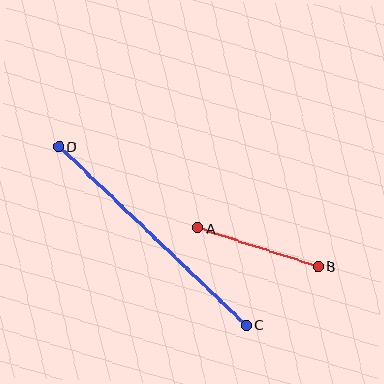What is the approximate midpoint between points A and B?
The midpoint is at approximately (258, 247) pixels.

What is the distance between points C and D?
The distance is approximately 259 pixels.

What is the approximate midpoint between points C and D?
The midpoint is at approximately (152, 236) pixels.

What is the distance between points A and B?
The distance is approximately 126 pixels.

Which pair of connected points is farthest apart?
Points C and D are farthest apart.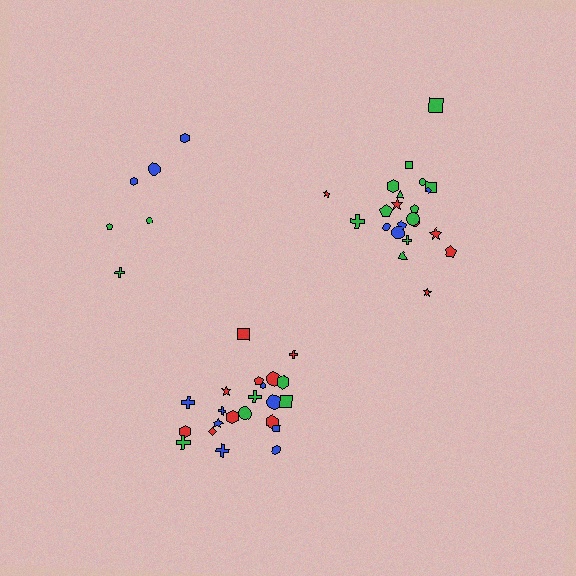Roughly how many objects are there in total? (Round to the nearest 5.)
Roughly 50 objects in total.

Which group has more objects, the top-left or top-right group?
The top-right group.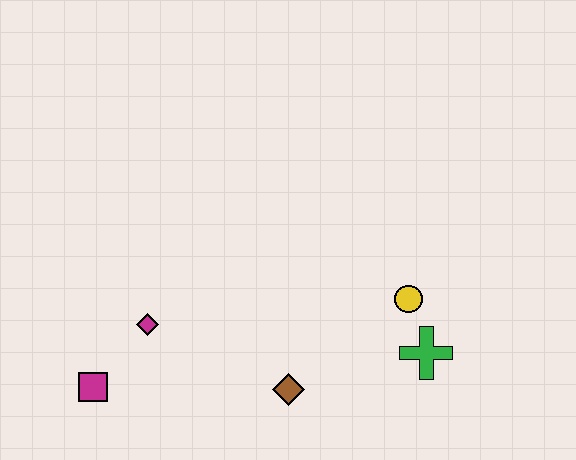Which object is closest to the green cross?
The yellow circle is closest to the green cross.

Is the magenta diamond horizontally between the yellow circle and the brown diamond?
No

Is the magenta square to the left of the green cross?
Yes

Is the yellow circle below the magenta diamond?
No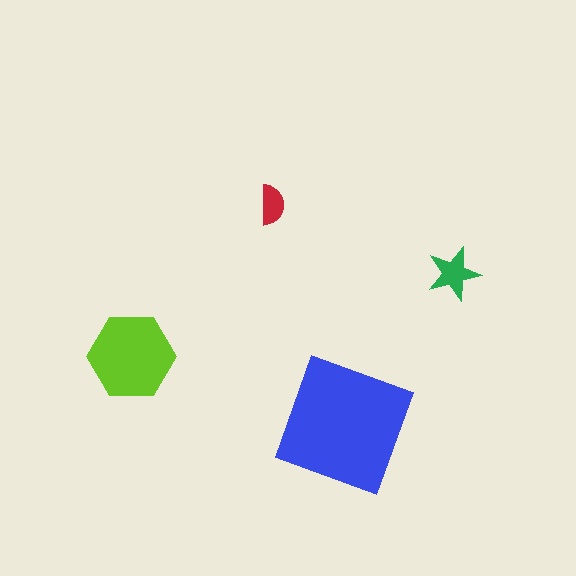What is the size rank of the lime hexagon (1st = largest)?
2nd.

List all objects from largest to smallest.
The blue square, the lime hexagon, the green star, the red semicircle.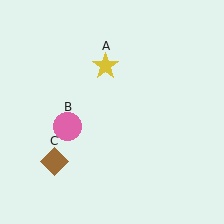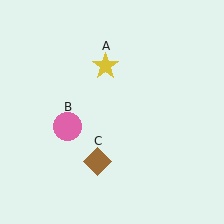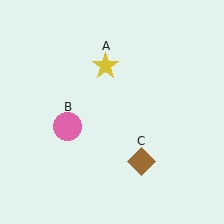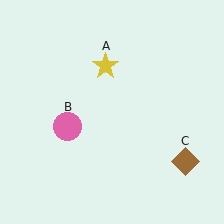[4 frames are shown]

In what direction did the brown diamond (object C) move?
The brown diamond (object C) moved right.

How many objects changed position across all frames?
1 object changed position: brown diamond (object C).